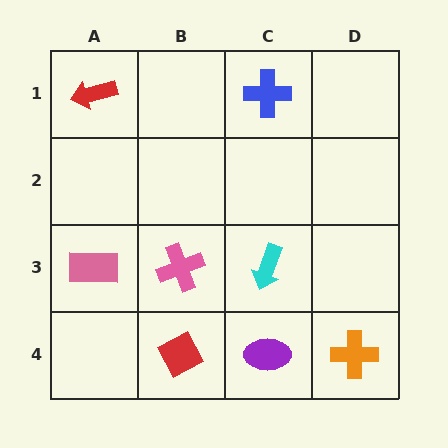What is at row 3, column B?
A pink cross.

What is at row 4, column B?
A red diamond.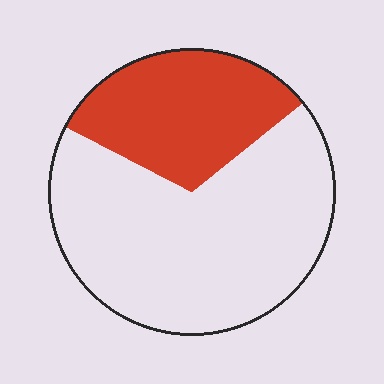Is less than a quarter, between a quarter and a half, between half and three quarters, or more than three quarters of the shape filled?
Between a quarter and a half.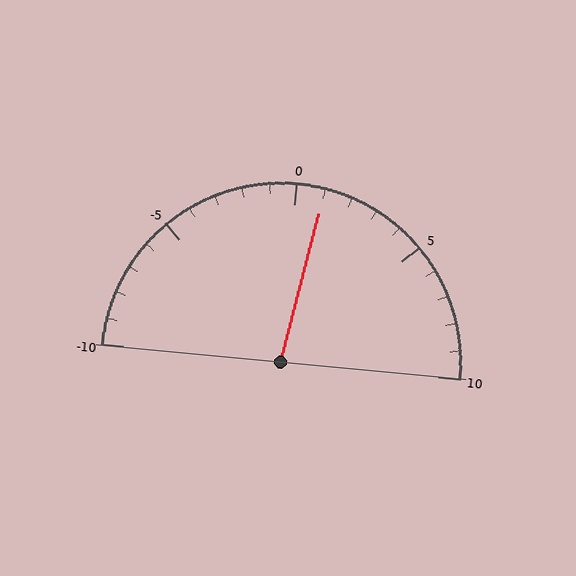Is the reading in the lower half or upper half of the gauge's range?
The reading is in the upper half of the range (-10 to 10).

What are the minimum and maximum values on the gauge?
The gauge ranges from -10 to 10.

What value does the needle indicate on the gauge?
The needle indicates approximately 1.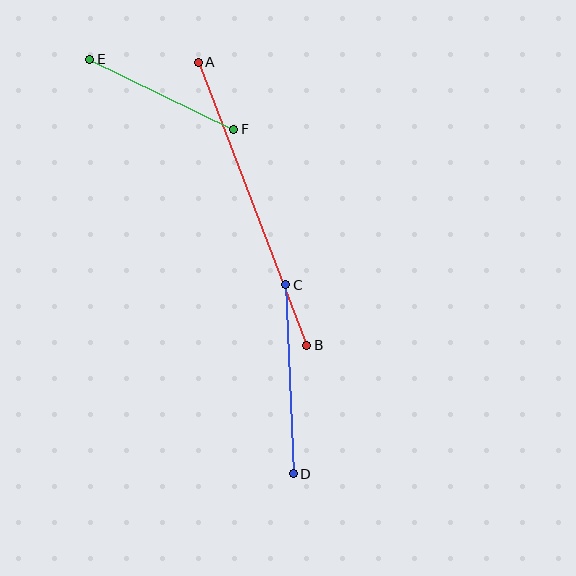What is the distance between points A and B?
The distance is approximately 303 pixels.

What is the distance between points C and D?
The distance is approximately 189 pixels.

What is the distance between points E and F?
The distance is approximately 160 pixels.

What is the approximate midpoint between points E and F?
The midpoint is at approximately (162, 94) pixels.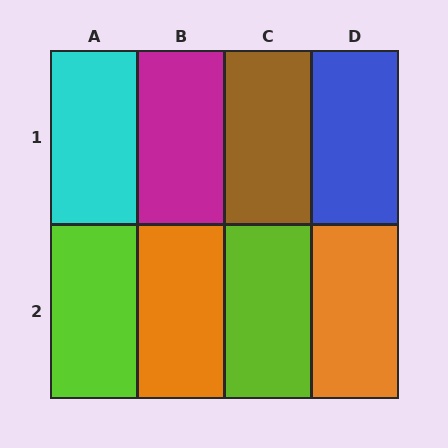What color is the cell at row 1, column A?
Cyan.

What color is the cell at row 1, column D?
Blue.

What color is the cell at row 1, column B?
Magenta.